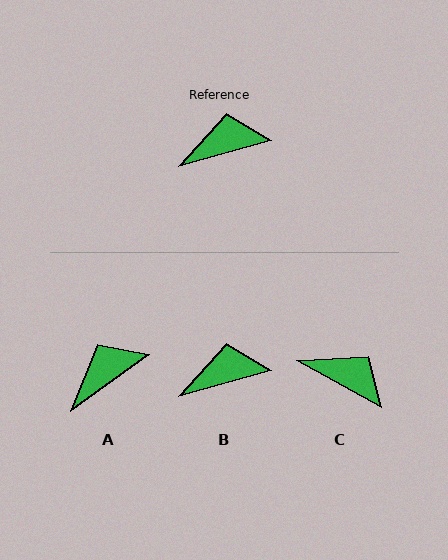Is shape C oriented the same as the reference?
No, it is off by about 45 degrees.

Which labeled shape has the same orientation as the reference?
B.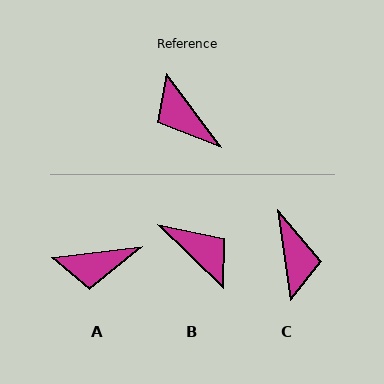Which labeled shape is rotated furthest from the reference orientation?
B, about 170 degrees away.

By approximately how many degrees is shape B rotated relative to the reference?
Approximately 170 degrees clockwise.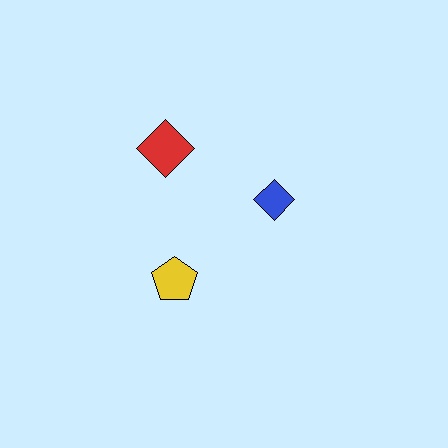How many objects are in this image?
There are 3 objects.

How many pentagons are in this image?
There is 1 pentagon.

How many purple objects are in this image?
There are no purple objects.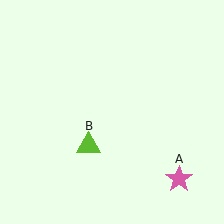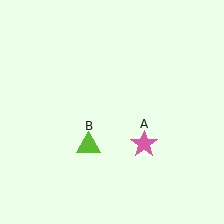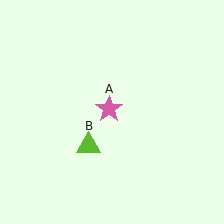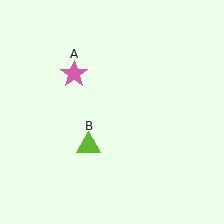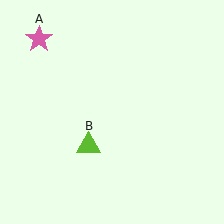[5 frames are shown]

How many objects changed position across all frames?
1 object changed position: pink star (object A).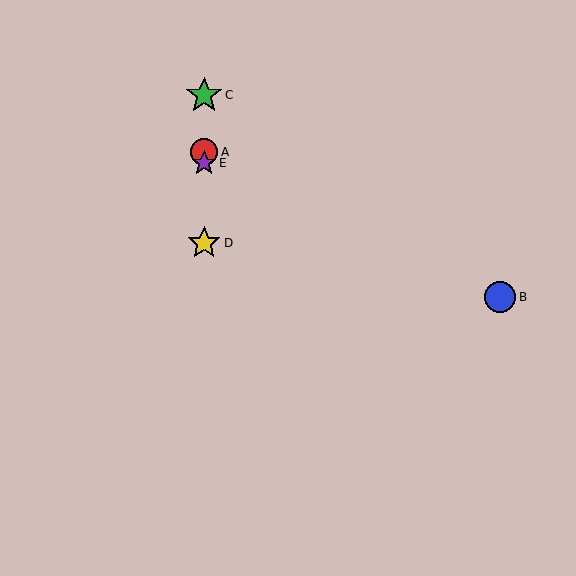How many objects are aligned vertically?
4 objects (A, C, D, E) are aligned vertically.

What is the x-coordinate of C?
Object C is at x≈204.